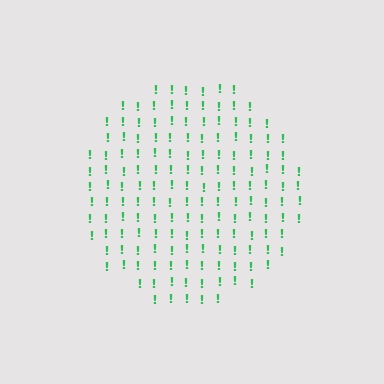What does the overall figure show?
The overall figure shows a circle.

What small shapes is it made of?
It is made of small exclamation marks.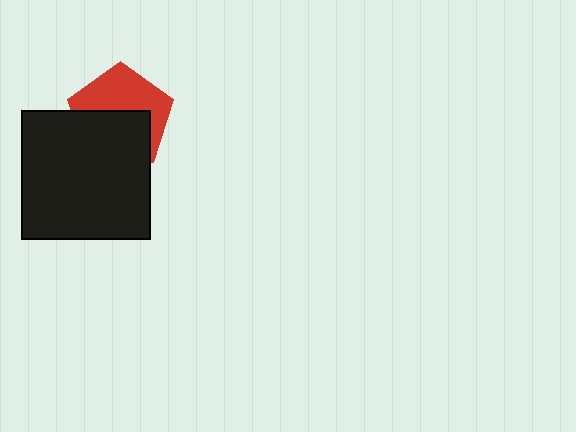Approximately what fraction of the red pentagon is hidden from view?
Roughly 52% of the red pentagon is hidden behind the black square.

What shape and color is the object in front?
The object in front is a black square.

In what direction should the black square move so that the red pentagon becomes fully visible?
The black square should move down. That is the shortest direction to clear the overlap and leave the red pentagon fully visible.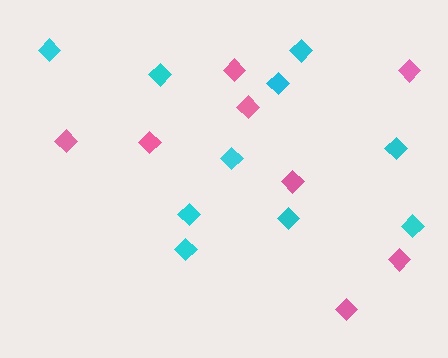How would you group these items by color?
There are 2 groups: one group of pink diamonds (8) and one group of cyan diamonds (10).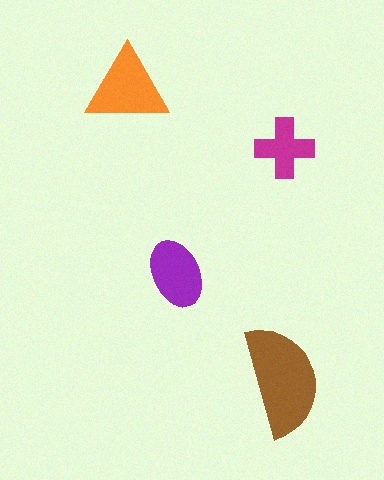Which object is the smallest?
The magenta cross.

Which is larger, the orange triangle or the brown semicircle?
The brown semicircle.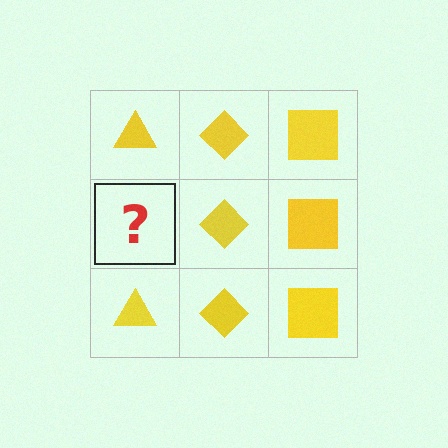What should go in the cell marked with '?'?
The missing cell should contain a yellow triangle.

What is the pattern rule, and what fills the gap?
The rule is that each column has a consistent shape. The gap should be filled with a yellow triangle.